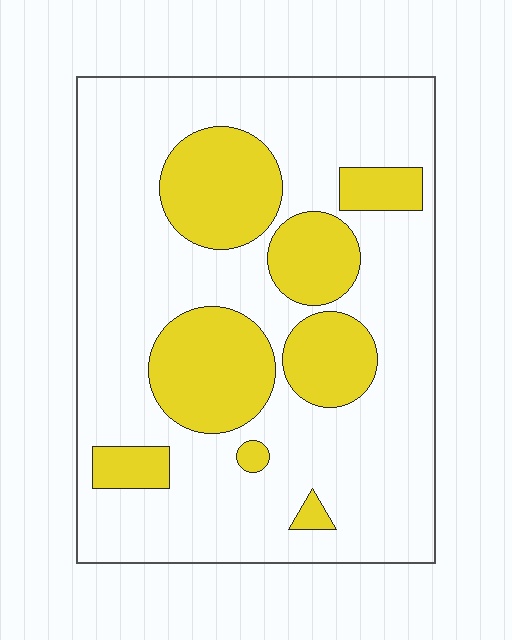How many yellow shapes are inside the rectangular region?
8.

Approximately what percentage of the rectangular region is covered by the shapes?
Approximately 25%.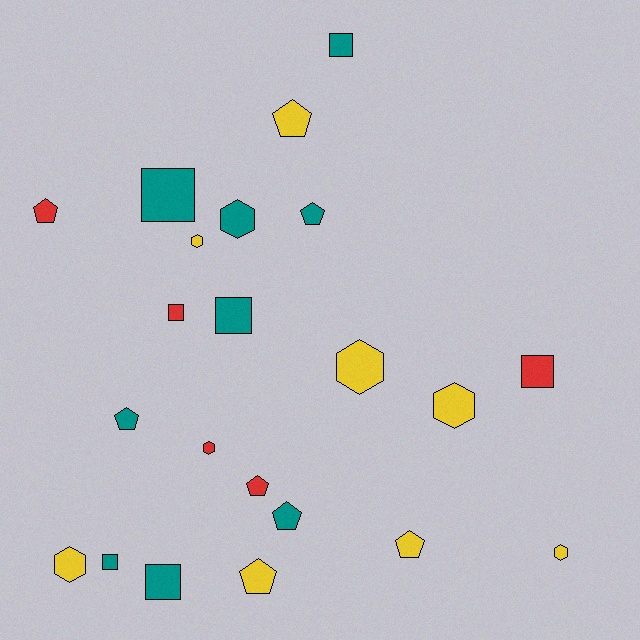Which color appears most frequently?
Teal, with 9 objects.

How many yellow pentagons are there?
There are 3 yellow pentagons.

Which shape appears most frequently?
Pentagon, with 8 objects.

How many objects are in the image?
There are 22 objects.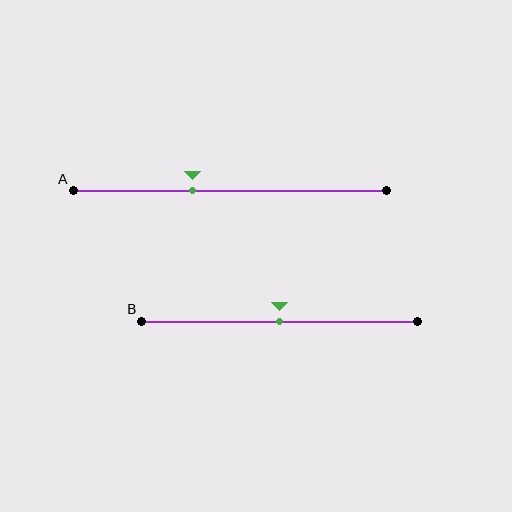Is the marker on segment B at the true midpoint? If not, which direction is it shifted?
Yes, the marker on segment B is at the true midpoint.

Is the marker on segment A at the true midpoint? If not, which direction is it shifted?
No, the marker on segment A is shifted to the left by about 12% of the segment length.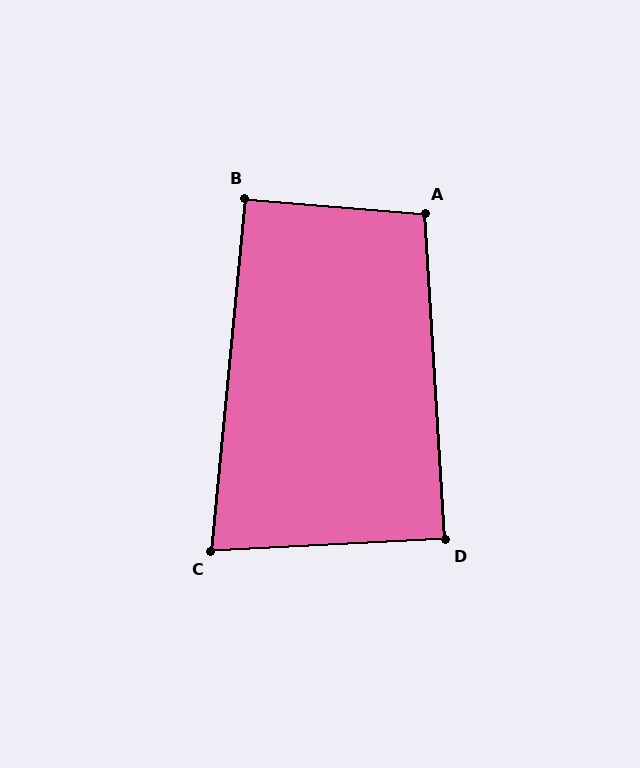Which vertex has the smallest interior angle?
C, at approximately 82 degrees.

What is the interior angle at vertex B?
Approximately 91 degrees (approximately right).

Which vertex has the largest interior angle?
A, at approximately 98 degrees.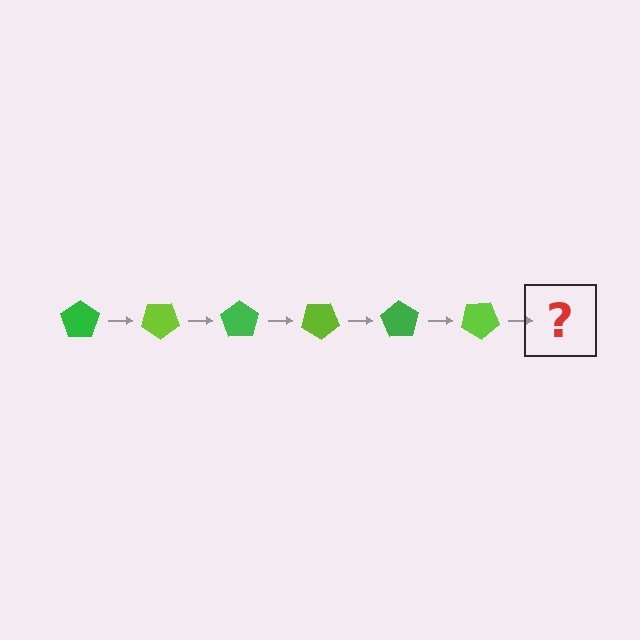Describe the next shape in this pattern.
It should be a green pentagon, rotated 210 degrees from the start.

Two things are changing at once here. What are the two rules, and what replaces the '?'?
The two rules are that it rotates 35 degrees each step and the color cycles through green and lime. The '?' should be a green pentagon, rotated 210 degrees from the start.